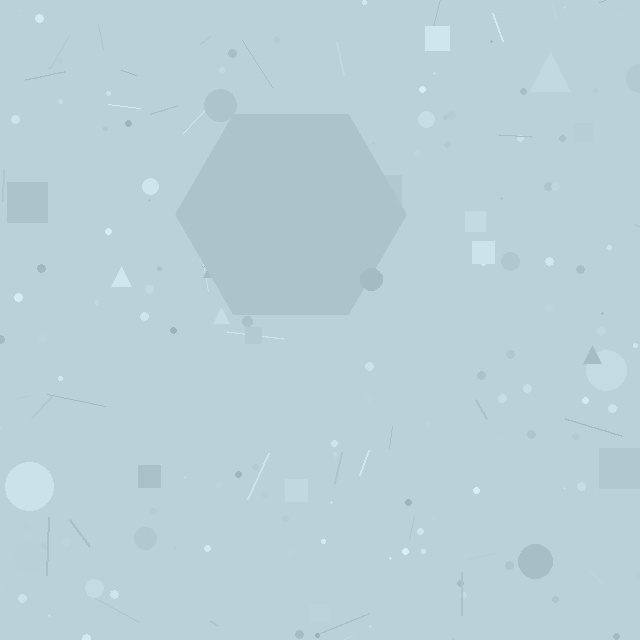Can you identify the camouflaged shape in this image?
The camouflaged shape is a hexagon.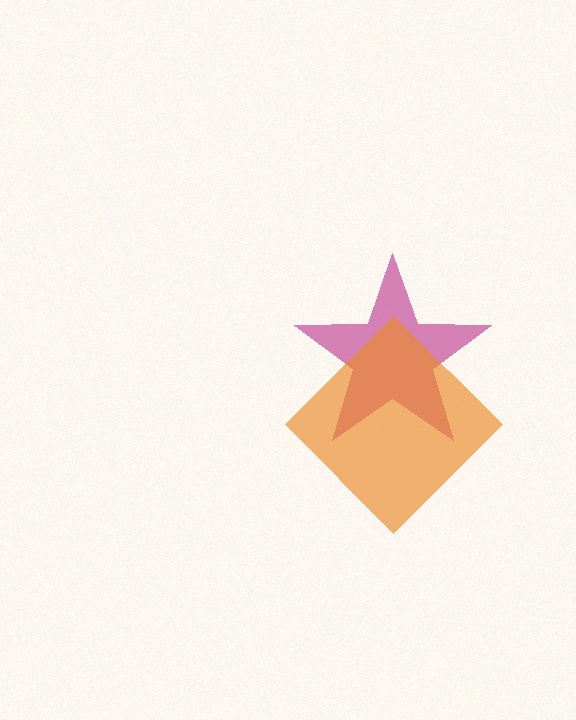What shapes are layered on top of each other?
The layered shapes are: a magenta star, an orange diamond.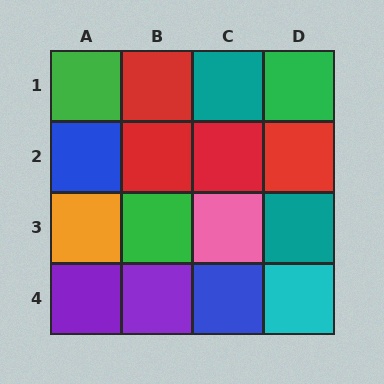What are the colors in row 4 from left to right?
Purple, purple, blue, cyan.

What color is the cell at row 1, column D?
Green.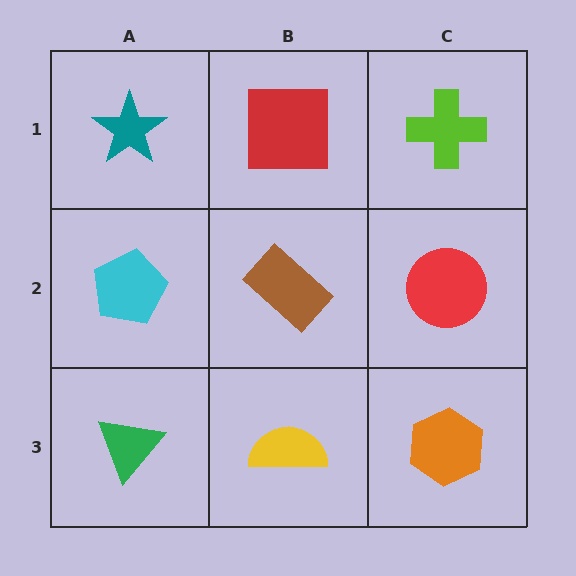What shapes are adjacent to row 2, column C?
A lime cross (row 1, column C), an orange hexagon (row 3, column C), a brown rectangle (row 2, column B).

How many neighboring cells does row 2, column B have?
4.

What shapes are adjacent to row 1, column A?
A cyan pentagon (row 2, column A), a red square (row 1, column B).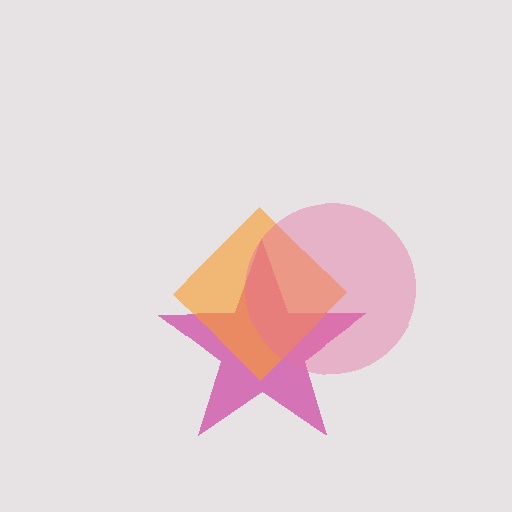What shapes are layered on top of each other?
The layered shapes are: a magenta star, an orange diamond, a pink circle.